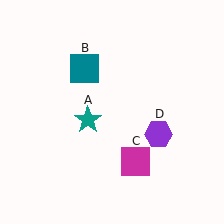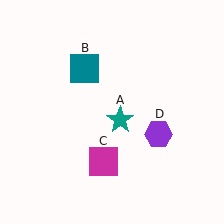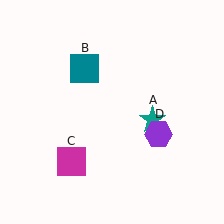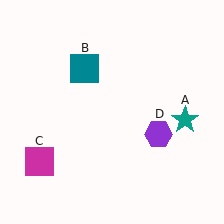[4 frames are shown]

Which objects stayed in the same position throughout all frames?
Teal square (object B) and purple hexagon (object D) remained stationary.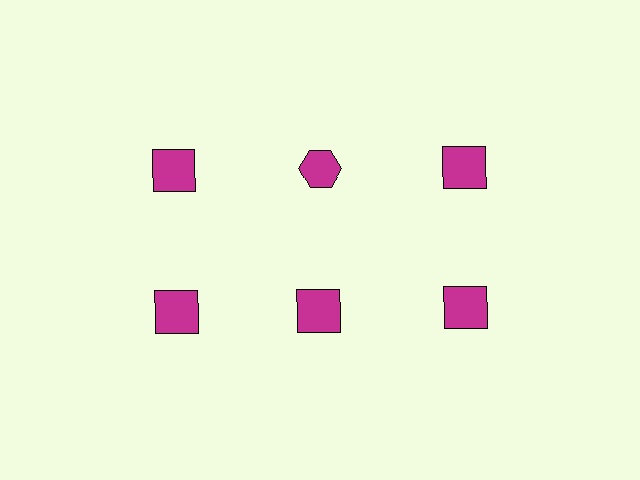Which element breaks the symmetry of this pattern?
The magenta hexagon in the top row, second from left column breaks the symmetry. All other shapes are magenta squares.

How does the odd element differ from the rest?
It has a different shape: hexagon instead of square.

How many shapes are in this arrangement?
There are 6 shapes arranged in a grid pattern.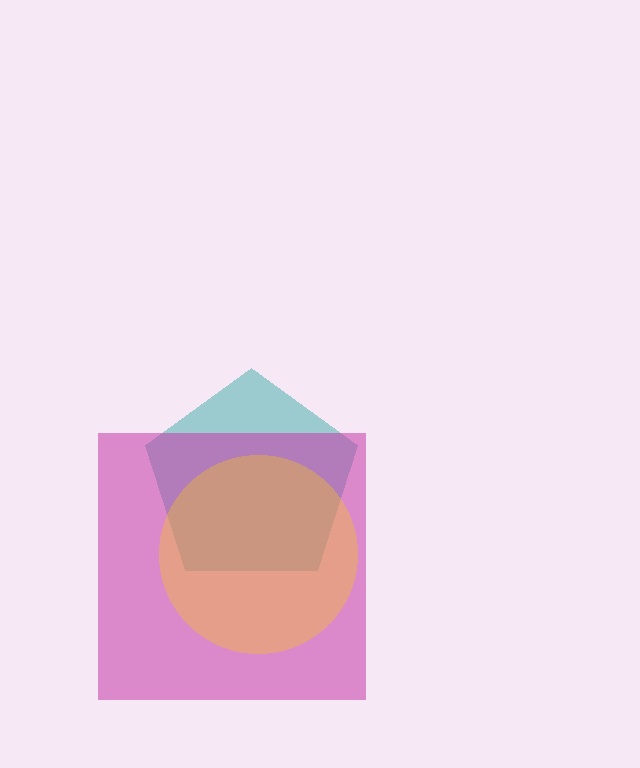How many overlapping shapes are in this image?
There are 3 overlapping shapes in the image.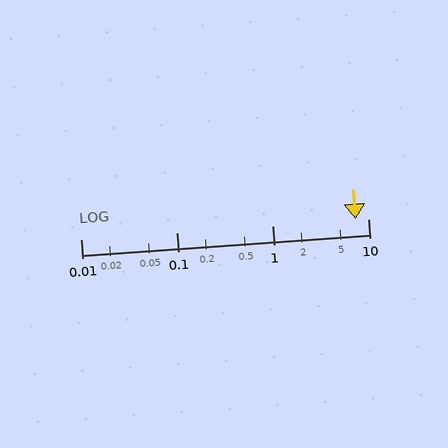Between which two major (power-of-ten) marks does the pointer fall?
The pointer is between 1 and 10.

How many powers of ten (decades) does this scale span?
The scale spans 3 decades, from 0.01 to 10.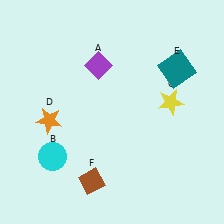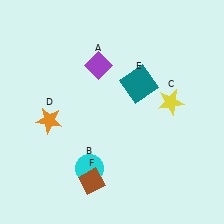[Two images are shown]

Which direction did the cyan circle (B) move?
The cyan circle (B) moved right.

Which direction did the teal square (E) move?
The teal square (E) moved left.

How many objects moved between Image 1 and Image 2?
2 objects moved between the two images.